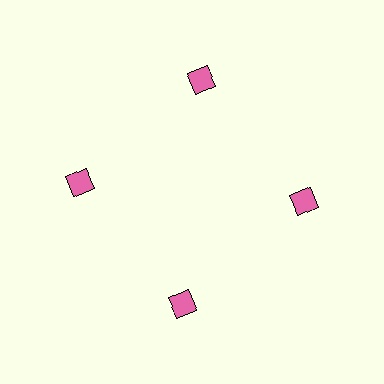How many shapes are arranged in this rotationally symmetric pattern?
There are 4 shapes, arranged in 4 groups of 1.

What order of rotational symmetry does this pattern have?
This pattern has 4-fold rotational symmetry.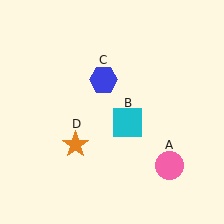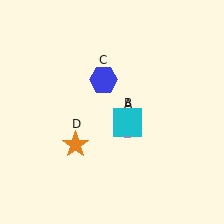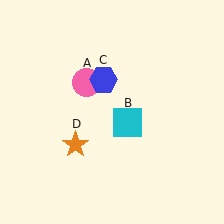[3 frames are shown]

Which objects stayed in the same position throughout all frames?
Cyan square (object B) and blue hexagon (object C) and orange star (object D) remained stationary.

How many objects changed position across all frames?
1 object changed position: pink circle (object A).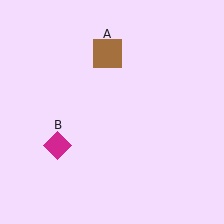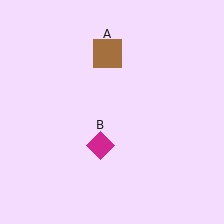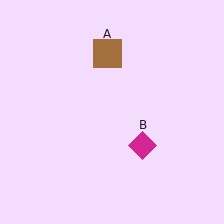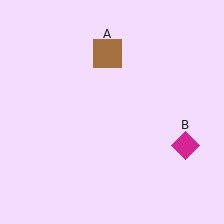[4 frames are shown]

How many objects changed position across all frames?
1 object changed position: magenta diamond (object B).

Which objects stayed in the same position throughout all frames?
Brown square (object A) remained stationary.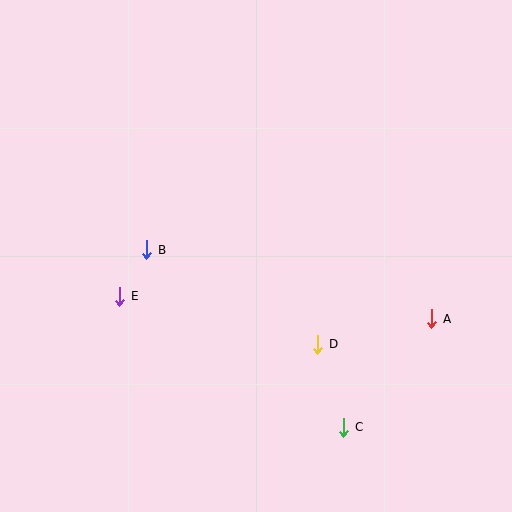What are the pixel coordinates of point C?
Point C is at (344, 427).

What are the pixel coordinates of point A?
Point A is at (432, 319).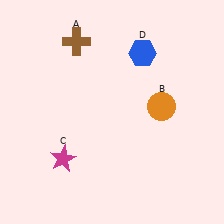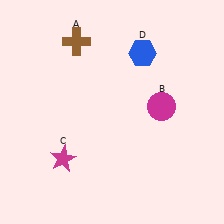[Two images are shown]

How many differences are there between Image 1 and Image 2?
There is 1 difference between the two images.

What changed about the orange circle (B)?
In Image 1, B is orange. In Image 2, it changed to magenta.